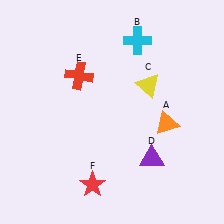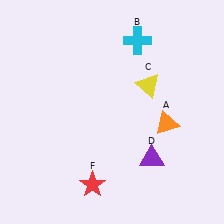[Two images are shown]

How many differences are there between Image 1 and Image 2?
There is 1 difference between the two images.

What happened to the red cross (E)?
The red cross (E) was removed in Image 2. It was in the top-left area of Image 1.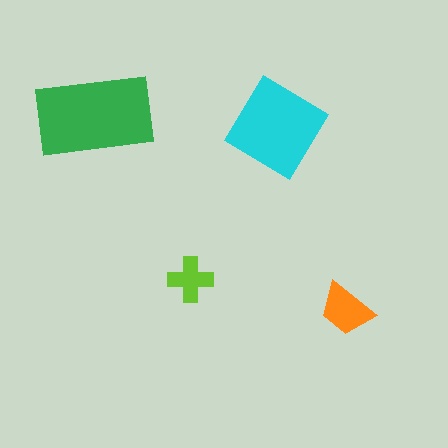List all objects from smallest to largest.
The lime cross, the orange trapezoid, the cyan diamond, the green rectangle.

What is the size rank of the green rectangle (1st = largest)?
1st.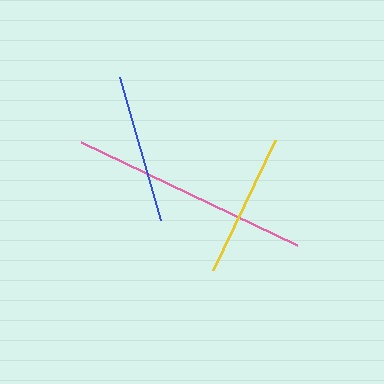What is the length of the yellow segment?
The yellow segment is approximately 144 pixels long.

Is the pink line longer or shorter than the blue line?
The pink line is longer than the blue line.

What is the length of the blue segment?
The blue segment is approximately 149 pixels long.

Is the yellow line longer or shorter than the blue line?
The blue line is longer than the yellow line.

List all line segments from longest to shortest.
From longest to shortest: pink, blue, yellow.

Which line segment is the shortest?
The yellow line is the shortest at approximately 144 pixels.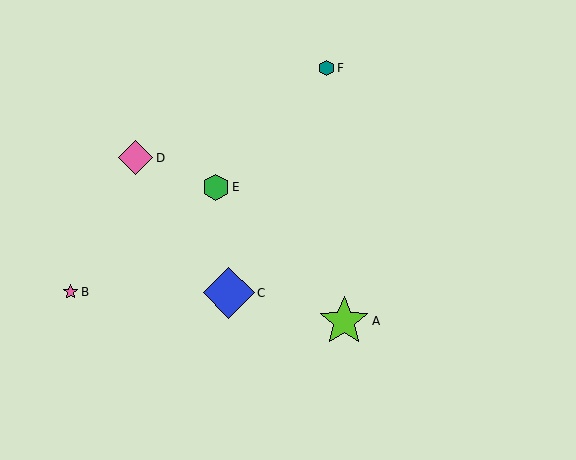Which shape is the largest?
The blue diamond (labeled C) is the largest.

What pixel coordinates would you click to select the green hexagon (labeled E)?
Click at (216, 187) to select the green hexagon E.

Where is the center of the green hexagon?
The center of the green hexagon is at (216, 187).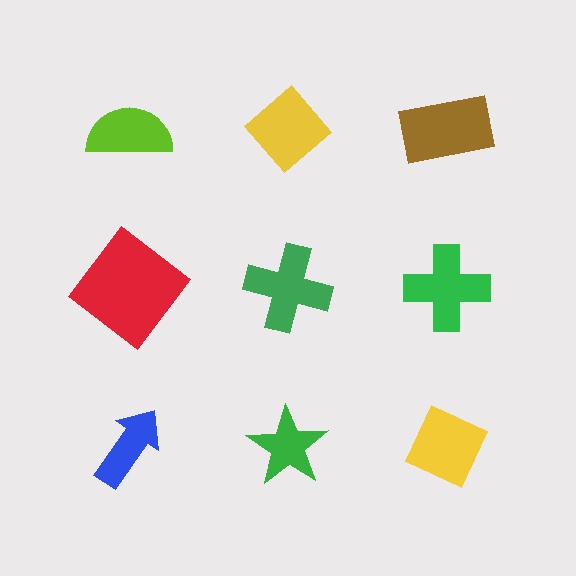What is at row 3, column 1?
A blue arrow.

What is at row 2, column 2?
A green cross.